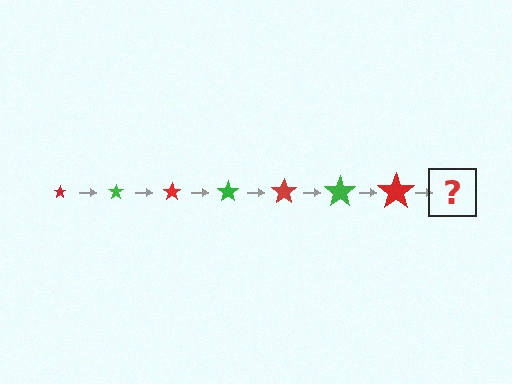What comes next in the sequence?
The next element should be a green star, larger than the previous one.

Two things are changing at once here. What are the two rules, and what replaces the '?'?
The two rules are that the star grows larger each step and the color cycles through red and green. The '?' should be a green star, larger than the previous one.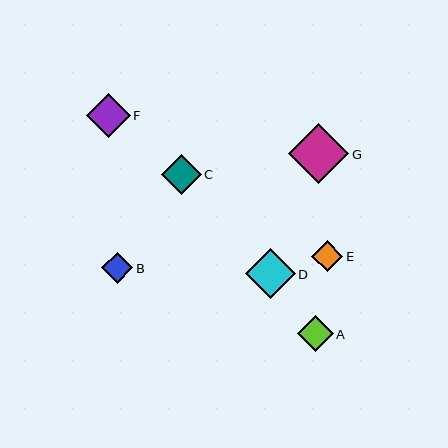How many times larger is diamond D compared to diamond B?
Diamond D is approximately 1.6 times the size of diamond B.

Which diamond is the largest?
Diamond G is the largest with a size of approximately 60 pixels.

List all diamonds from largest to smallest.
From largest to smallest: G, D, F, C, A, E, B.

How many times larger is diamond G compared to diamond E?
Diamond G is approximately 1.9 times the size of diamond E.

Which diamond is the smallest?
Diamond B is the smallest with a size of approximately 31 pixels.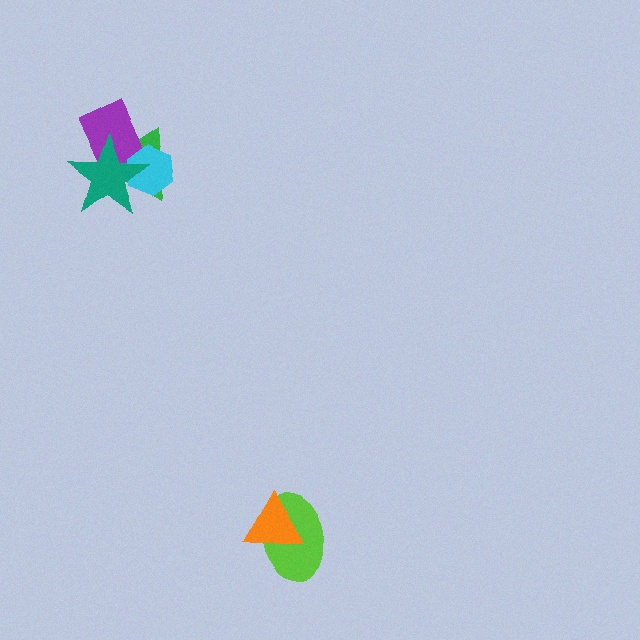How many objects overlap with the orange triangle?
1 object overlaps with the orange triangle.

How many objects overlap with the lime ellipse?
1 object overlaps with the lime ellipse.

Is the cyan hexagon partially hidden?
Yes, it is partially covered by another shape.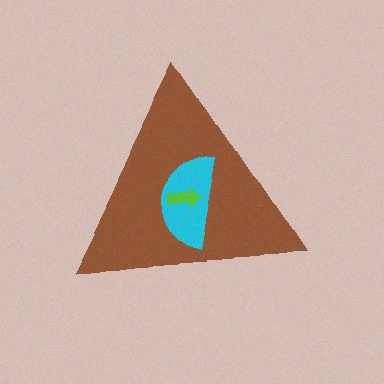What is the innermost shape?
The lime arrow.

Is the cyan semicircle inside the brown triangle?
Yes.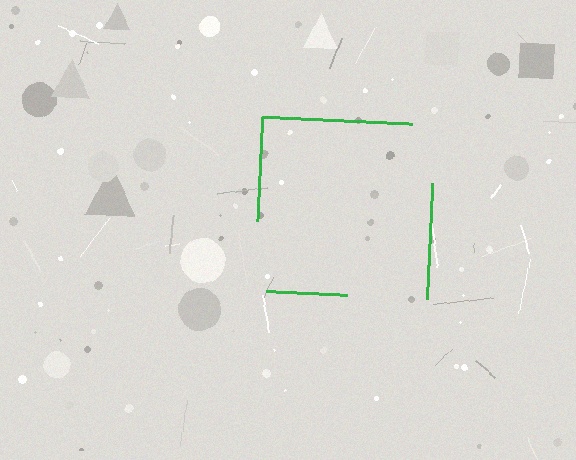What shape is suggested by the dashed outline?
The dashed outline suggests a square.